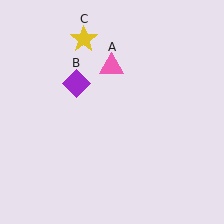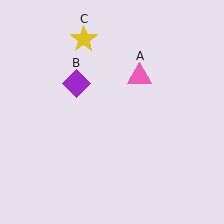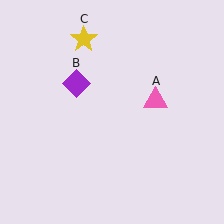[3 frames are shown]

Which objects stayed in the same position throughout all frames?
Purple diamond (object B) and yellow star (object C) remained stationary.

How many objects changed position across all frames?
1 object changed position: pink triangle (object A).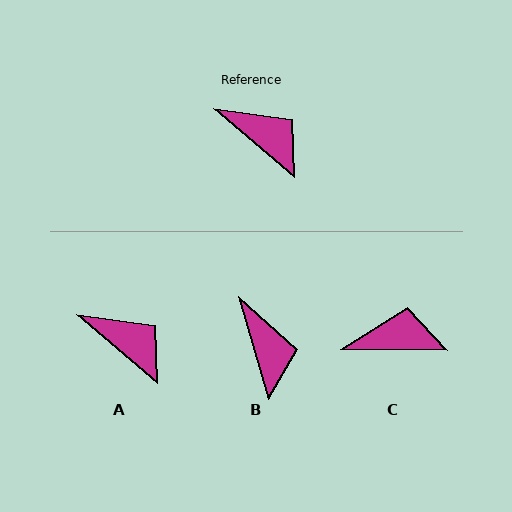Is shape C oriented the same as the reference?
No, it is off by about 40 degrees.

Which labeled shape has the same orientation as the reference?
A.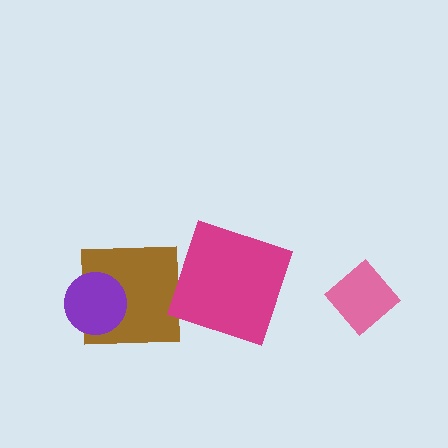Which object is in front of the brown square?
The purple circle is in front of the brown square.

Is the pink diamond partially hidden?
No, no other shape covers it.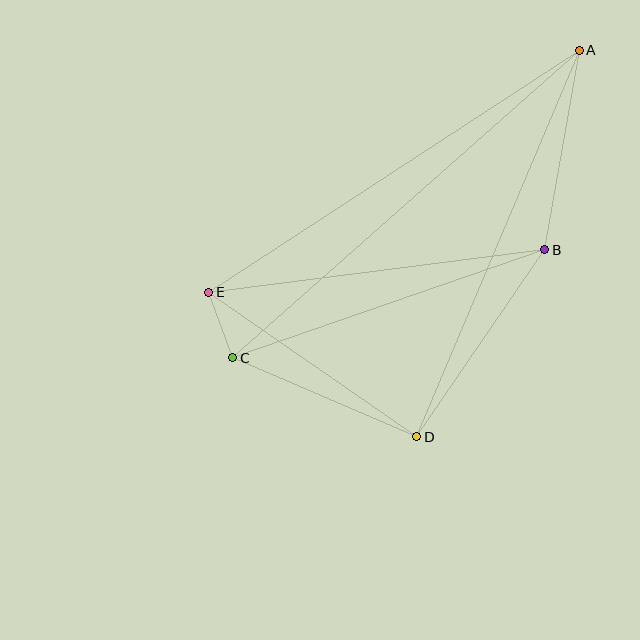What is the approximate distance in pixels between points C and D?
The distance between C and D is approximately 200 pixels.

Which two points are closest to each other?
Points C and E are closest to each other.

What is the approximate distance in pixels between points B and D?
The distance between B and D is approximately 227 pixels.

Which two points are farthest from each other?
Points A and C are farthest from each other.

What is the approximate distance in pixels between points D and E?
The distance between D and E is approximately 253 pixels.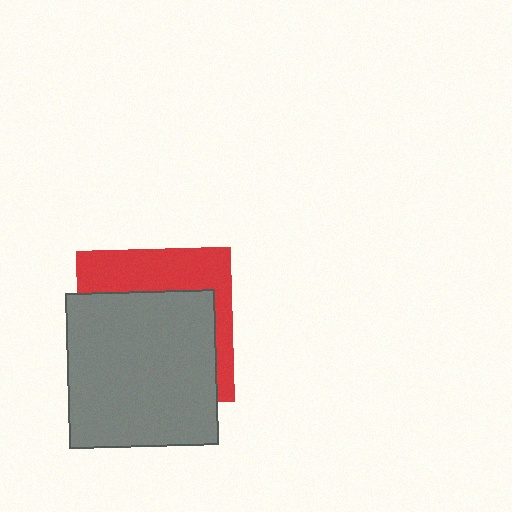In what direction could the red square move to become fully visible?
The red square could move up. That would shift it out from behind the gray rectangle entirely.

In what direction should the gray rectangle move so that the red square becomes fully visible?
The gray rectangle should move down. That is the shortest direction to clear the overlap and leave the red square fully visible.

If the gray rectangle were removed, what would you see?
You would see the complete red square.